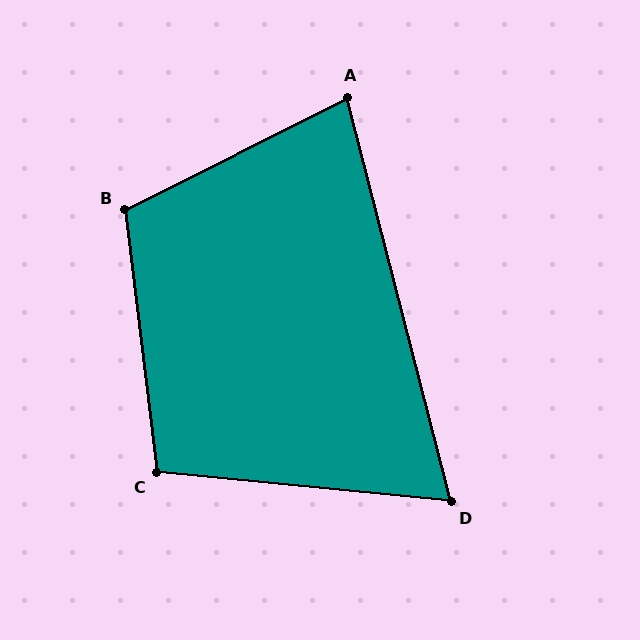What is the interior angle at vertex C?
Approximately 102 degrees (obtuse).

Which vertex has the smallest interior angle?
D, at approximately 70 degrees.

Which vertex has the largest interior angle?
B, at approximately 110 degrees.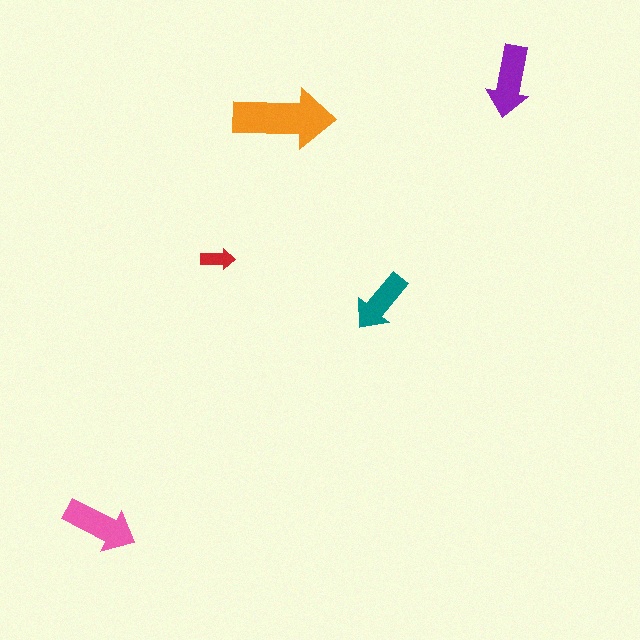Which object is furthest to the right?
The purple arrow is rightmost.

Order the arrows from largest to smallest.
the orange one, the pink one, the purple one, the teal one, the red one.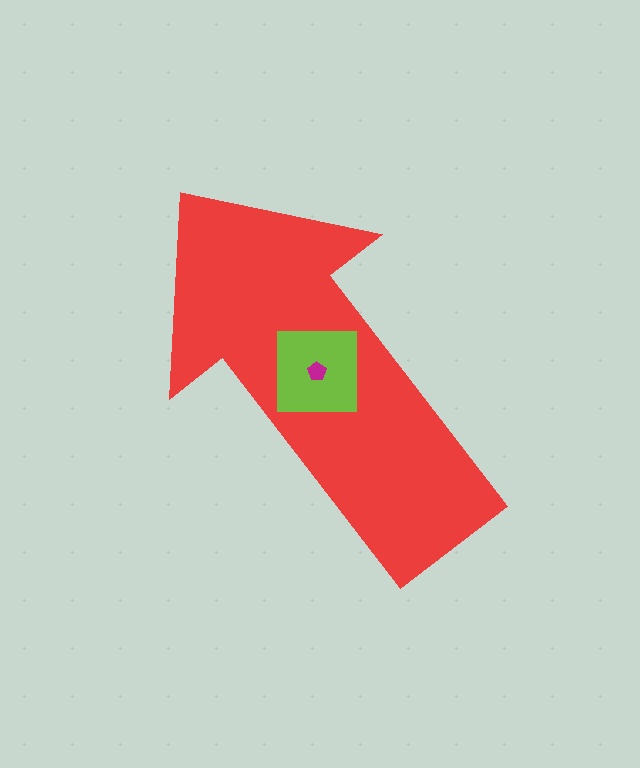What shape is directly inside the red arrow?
The lime square.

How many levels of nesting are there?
3.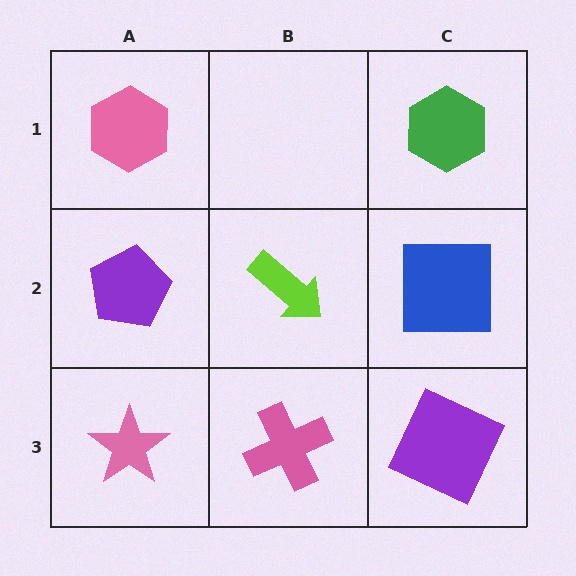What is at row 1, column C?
A green hexagon.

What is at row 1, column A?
A pink hexagon.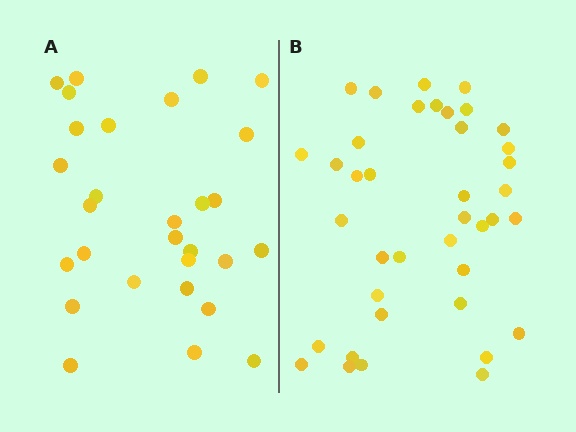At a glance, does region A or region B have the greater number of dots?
Region B (the right region) has more dots.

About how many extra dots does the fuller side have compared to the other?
Region B has roughly 10 or so more dots than region A.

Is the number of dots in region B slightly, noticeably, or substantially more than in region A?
Region B has noticeably more, but not dramatically so. The ratio is roughly 1.3 to 1.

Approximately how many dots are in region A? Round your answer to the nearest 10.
About 30 dots. (The exact count is 29, which rounds to 30.)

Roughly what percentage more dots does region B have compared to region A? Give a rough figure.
About 35% more.